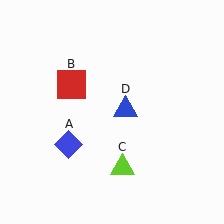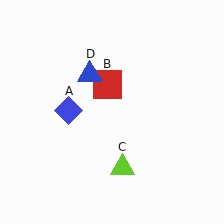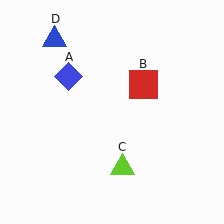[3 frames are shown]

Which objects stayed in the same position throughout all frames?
Lime triangle (object C) remained stationary.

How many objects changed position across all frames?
3 objects changed position: blue diamond (object A), red square (object B), blue triangle (object D).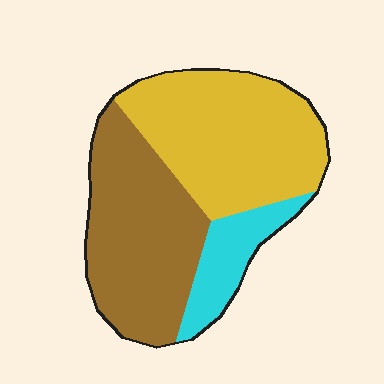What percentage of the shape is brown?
Brown takes up between a quarter and a half of the shape.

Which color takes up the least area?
Cyan, at roughly 15%.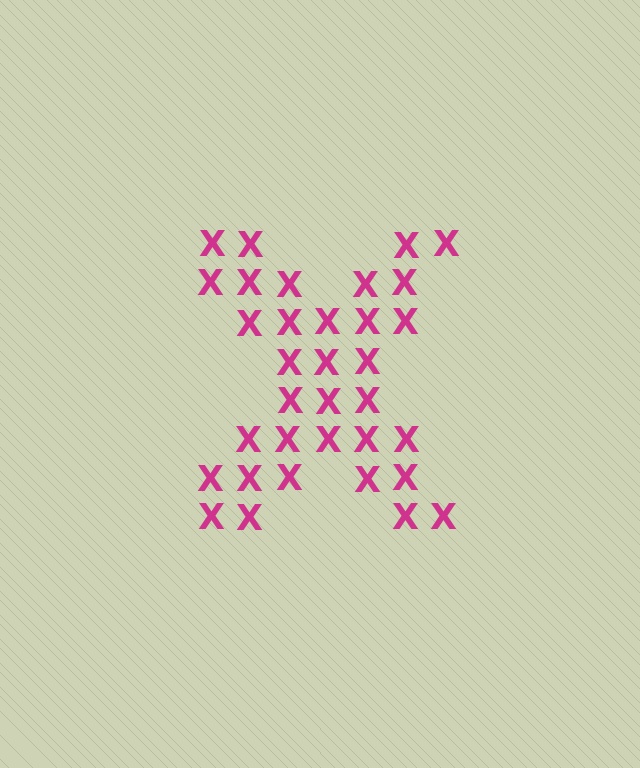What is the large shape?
The large shape is the letter X.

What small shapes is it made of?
It is made of small letter X's.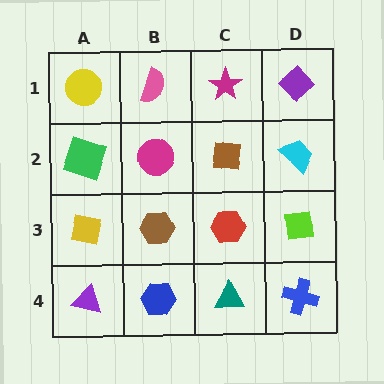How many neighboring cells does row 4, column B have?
3.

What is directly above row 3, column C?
A brown square.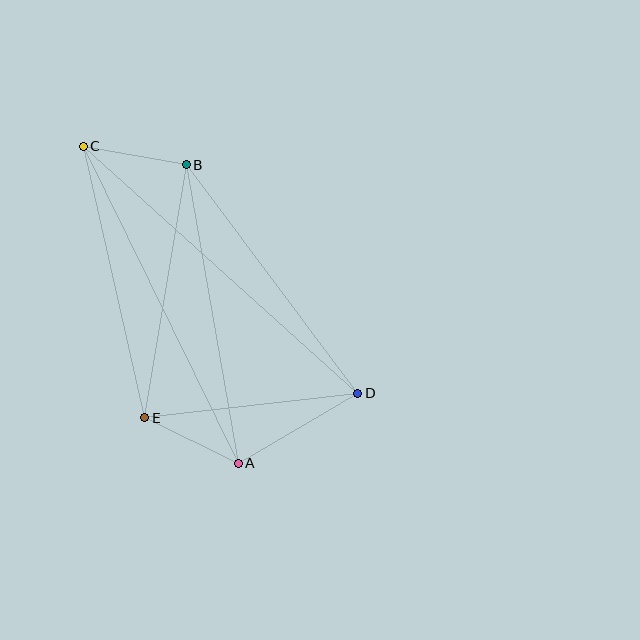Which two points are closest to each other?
Points A and E are closest to each other.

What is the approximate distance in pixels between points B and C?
The distance between B and C is approximately 104 pixels.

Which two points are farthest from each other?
Points C and D are farthest from each other.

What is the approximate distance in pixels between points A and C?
The distance between A and C is approximately 353 pixels.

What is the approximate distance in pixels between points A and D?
The distance between A and D is approximately 138 pixels.